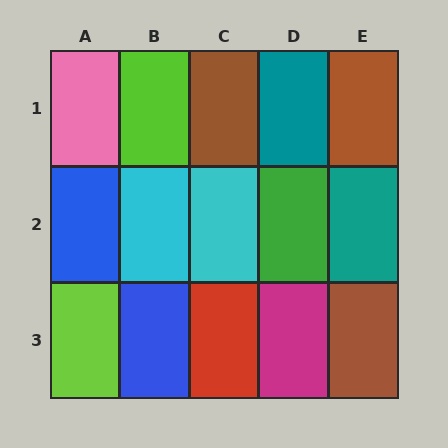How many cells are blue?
2 cells are blue.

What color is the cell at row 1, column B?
Lime.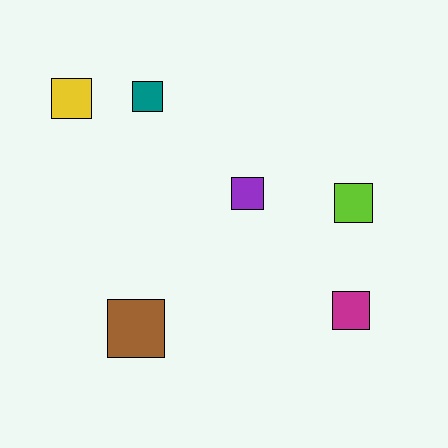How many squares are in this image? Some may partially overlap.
There are 6 squares.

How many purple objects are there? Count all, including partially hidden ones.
There is 1 purple object.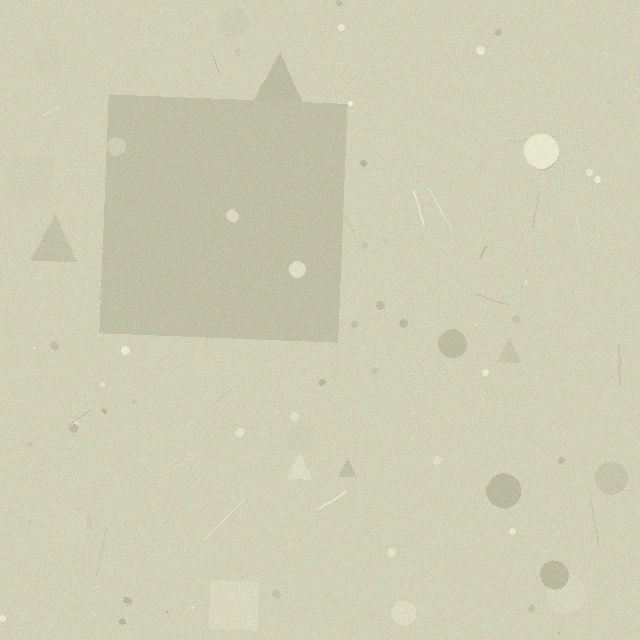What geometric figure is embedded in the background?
A square is embedded in the background.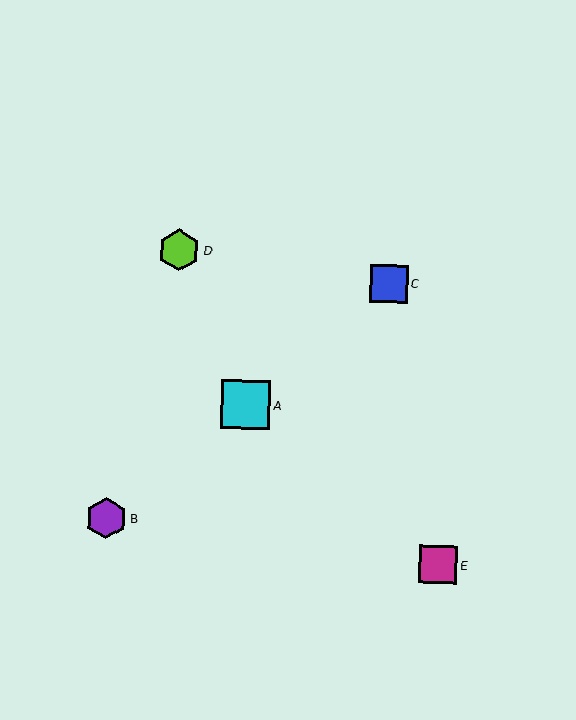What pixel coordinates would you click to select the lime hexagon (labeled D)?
Click at (179, 250) to select the lime hexagon D.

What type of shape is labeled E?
Shape E is a magenta square.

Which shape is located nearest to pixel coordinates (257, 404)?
The cyan square (labeled A) at (246, 405) is nearest to that location.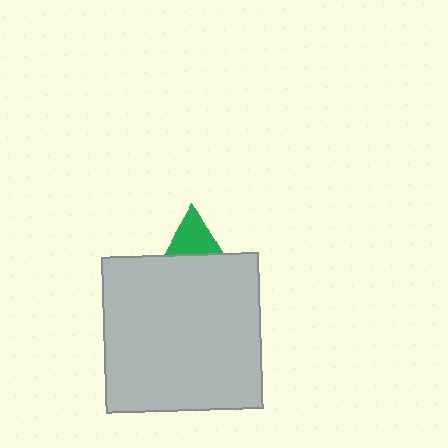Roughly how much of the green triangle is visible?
A small part of it is visible (roughly 32%).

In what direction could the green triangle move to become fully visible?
The green triangle could move up. That would shift it out from behind the light gray square entirely.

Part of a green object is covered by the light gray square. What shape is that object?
It is a triangle.